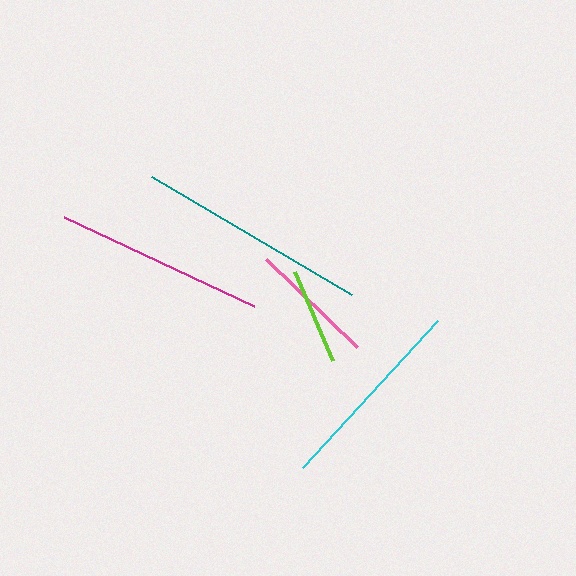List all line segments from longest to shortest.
From longest to shortest: teal, magenta, cyan, pink, lime.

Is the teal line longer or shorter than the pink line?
The teal line is longer than the pink line.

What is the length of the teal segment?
The teal segment is approximately 233 pixels long.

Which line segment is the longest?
The teal line is the longest at approximately 233 pixels.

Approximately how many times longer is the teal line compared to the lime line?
The teal line is approximately 2.4 times the length of the lime line.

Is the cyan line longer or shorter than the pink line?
The cyan line is longer than the pink line.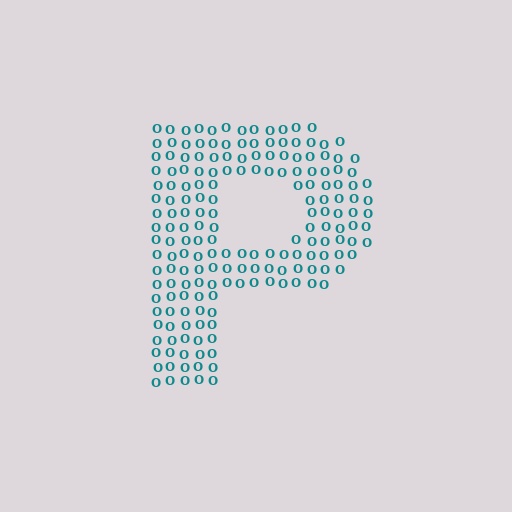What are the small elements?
The small elements are letter O's.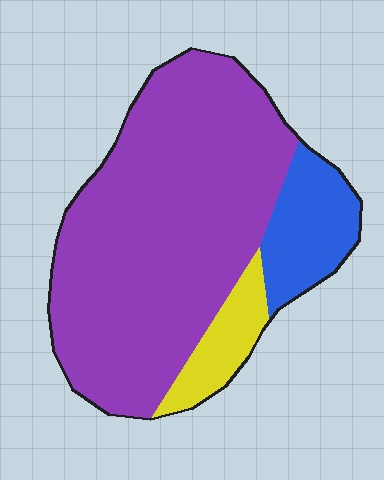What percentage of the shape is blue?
Blue takes up about one eighth (1/8) of the shape.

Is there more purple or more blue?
Purple.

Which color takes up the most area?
Purple, at roughly 75%.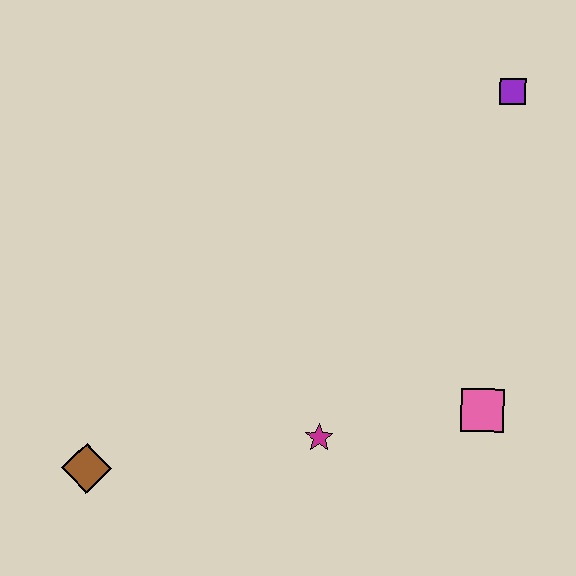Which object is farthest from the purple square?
The brown diamond is farthest from the purple square.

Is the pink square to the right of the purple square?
No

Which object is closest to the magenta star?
The pink square is closest to the magenta star.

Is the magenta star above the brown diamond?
Yes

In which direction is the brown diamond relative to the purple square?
The brown diamond is to the left of the purple square.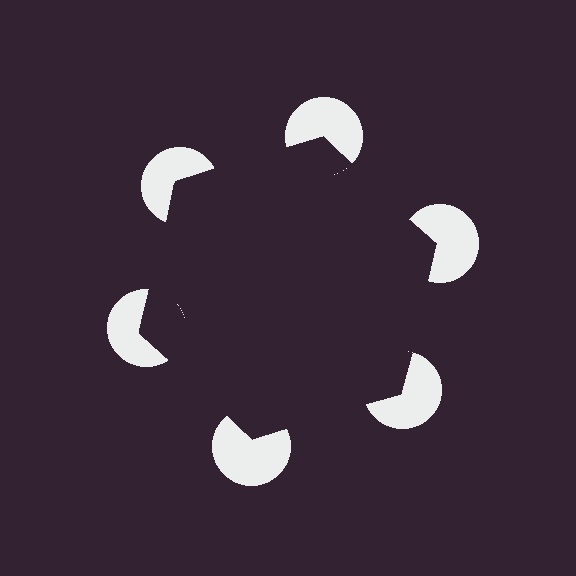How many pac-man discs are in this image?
There are 6 — one at each vertex of the illusory hexagon.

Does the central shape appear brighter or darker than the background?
It typically appears slightly darker than the background, even though no actual brightness change is drawn.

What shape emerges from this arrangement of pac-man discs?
An illusory hexagon — its edges are inferred from the aligned wedge cuts in the pac-man discs, not physically drawn.